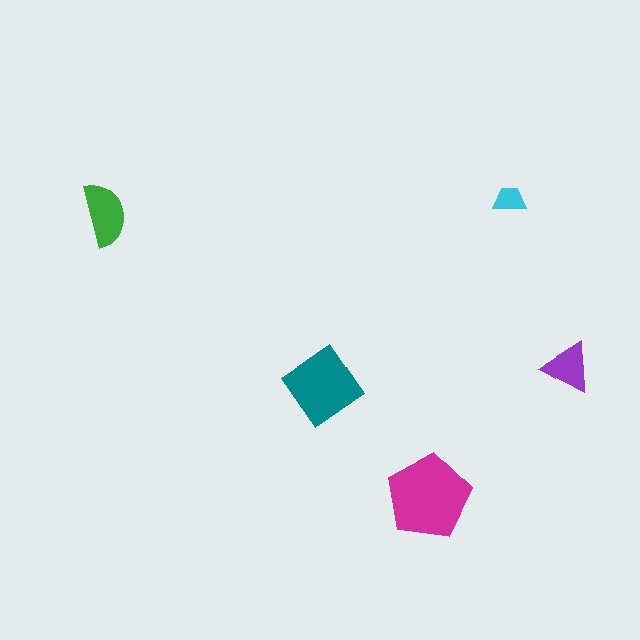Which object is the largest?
The magenta pentagon.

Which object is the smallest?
The cyan trapezoid.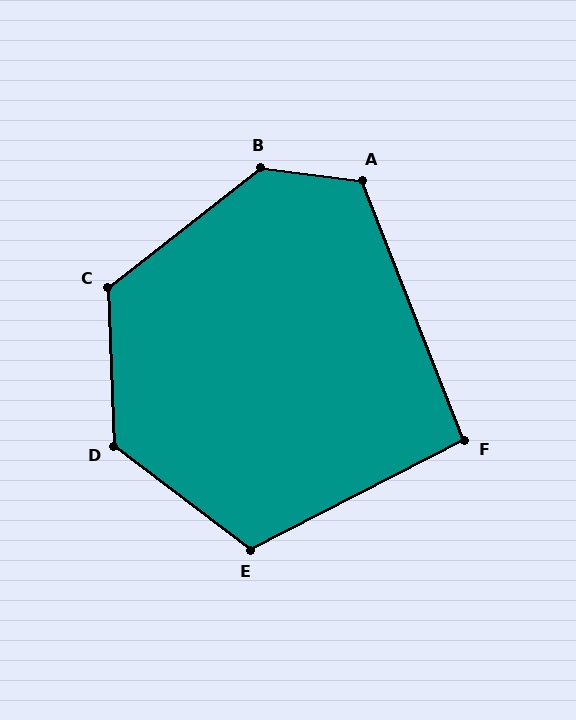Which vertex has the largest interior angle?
B, at approximately 135 degrees.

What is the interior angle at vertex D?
Approximately 130 degrees (obtuse).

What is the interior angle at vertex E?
Approximately 116 degrees (obtuse).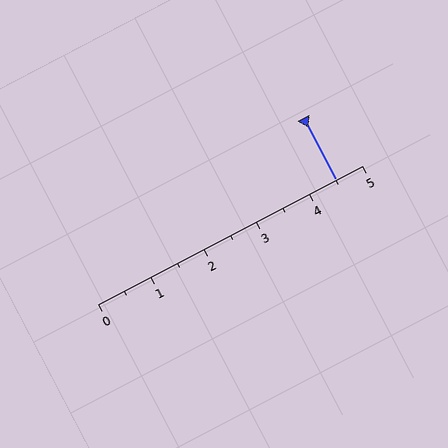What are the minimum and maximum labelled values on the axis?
The axis runs from 0 to 5.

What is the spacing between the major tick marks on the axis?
The major ticks are spaced 1 apart.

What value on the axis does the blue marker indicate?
The marker indicates approximately 4.5.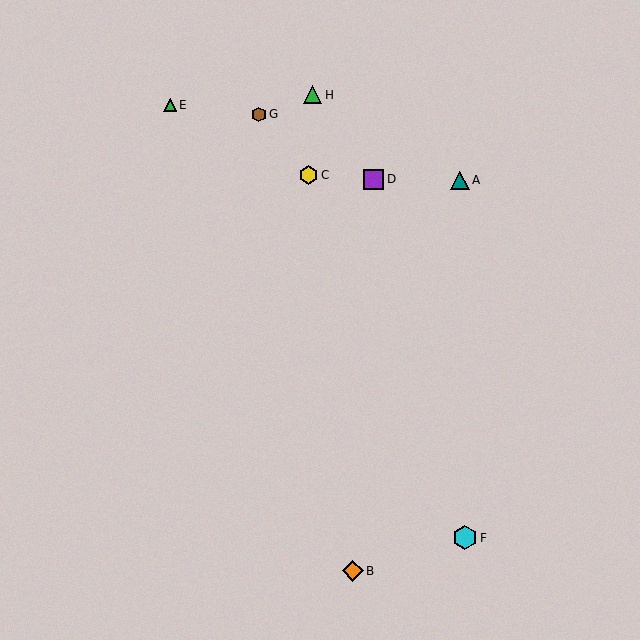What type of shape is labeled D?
Shape D is a purple square.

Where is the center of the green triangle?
The center of the green triangle is at (170, 105).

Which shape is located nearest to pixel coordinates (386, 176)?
The purple square (labeled D) at (374, 179) is nearest to that location.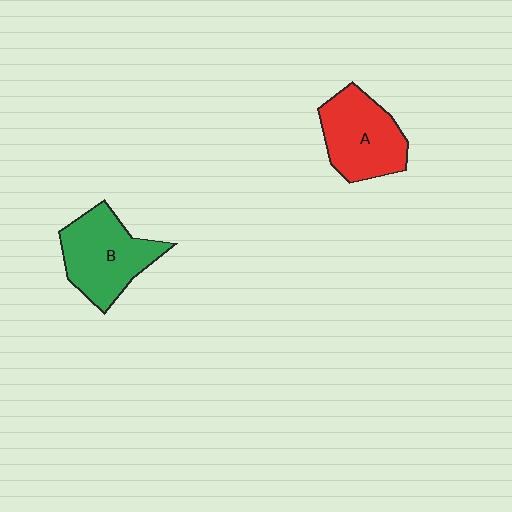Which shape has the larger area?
Shape B (green).